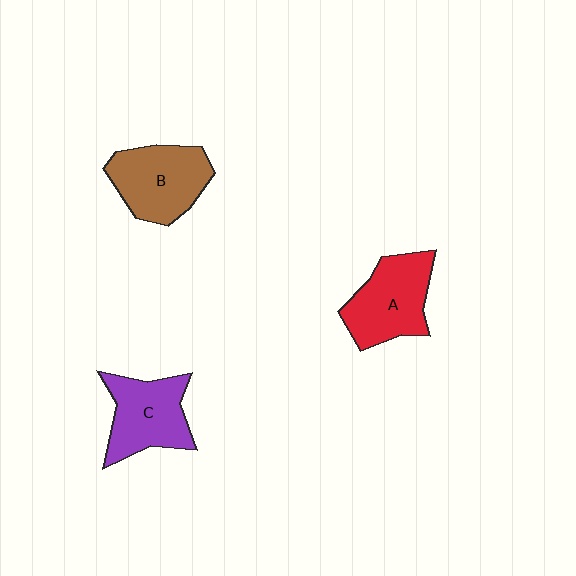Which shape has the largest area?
Shape B (brown).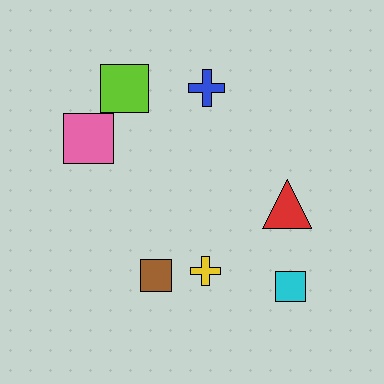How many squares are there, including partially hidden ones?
There are 4 squares.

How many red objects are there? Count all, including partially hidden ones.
There is 1 red object.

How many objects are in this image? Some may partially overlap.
There are 7 objects.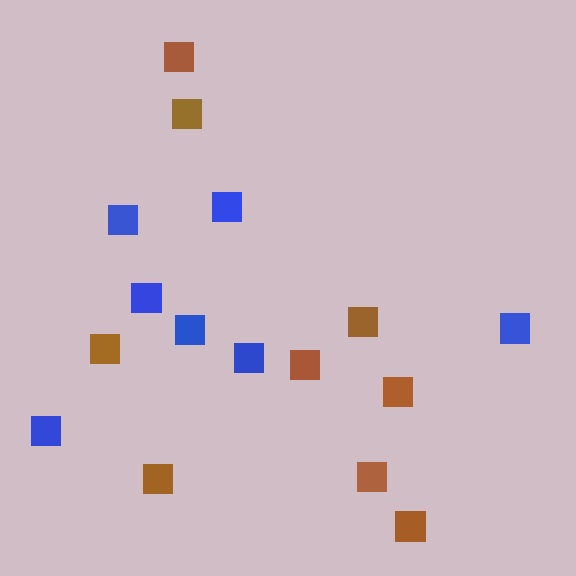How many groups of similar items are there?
There are 2 groups: one group of brown squares (9) and one group of blue squares (7).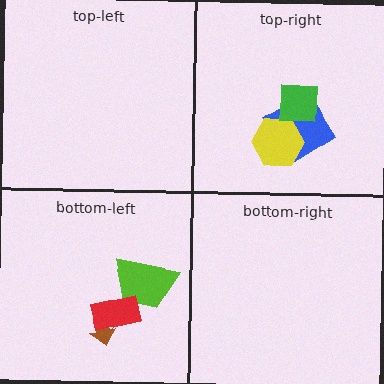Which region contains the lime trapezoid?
The bottom-left region.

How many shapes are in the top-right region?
3.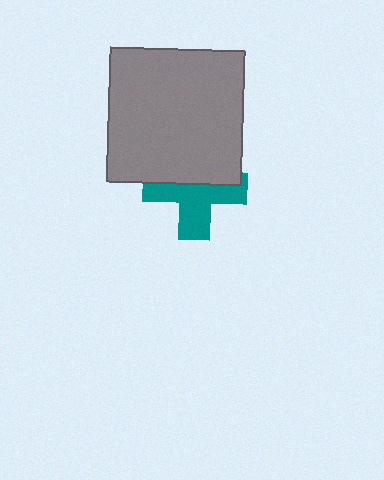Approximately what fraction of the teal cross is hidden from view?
Roughly 45% of the teal cross is hidden behind the gray square.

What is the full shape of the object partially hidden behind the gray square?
The partially hidden object is a teal cross.